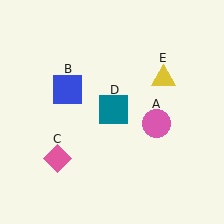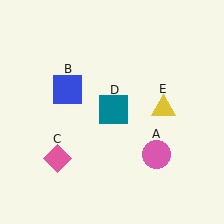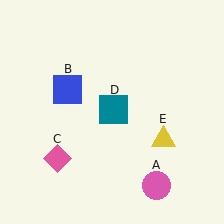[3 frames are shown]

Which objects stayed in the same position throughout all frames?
Blue square (object B) and pink diamond (object C) and teal square (object D) remained stationary.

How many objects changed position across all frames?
2 objects changed position: pink circle (object A), yellow triangle (object E).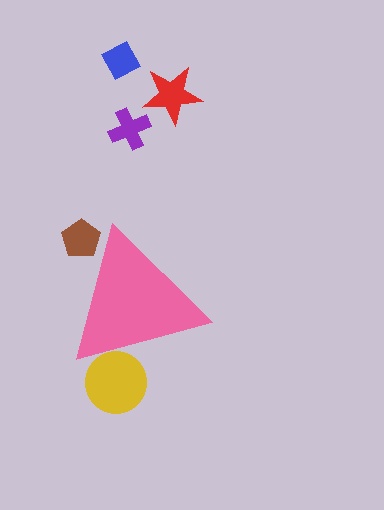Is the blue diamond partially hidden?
No, the blue diamond is fully visible.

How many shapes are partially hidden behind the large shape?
2 shapes are partially hidden.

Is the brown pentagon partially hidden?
Yes, the brown pentagon is partially hidden behind the pink triangle.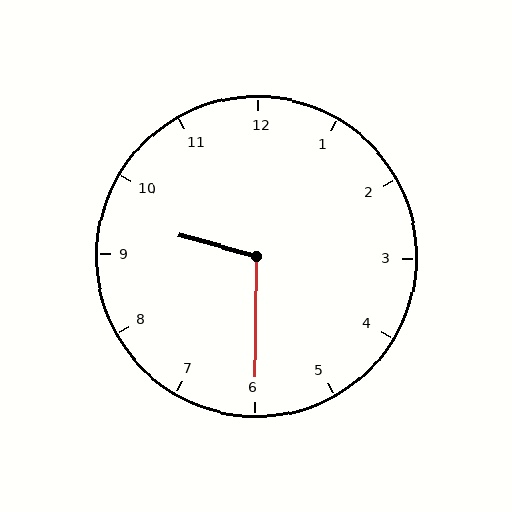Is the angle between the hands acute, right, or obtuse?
It is obtuse.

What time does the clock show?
9:30.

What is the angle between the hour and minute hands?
Approximately 105 degrees.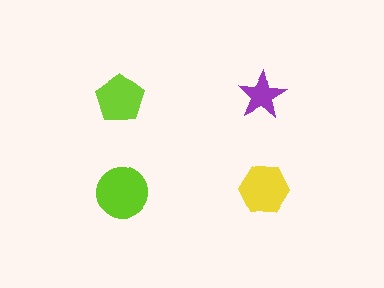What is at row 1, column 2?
A purple star.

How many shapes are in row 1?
2 shapes.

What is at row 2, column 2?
A yellow hexagon.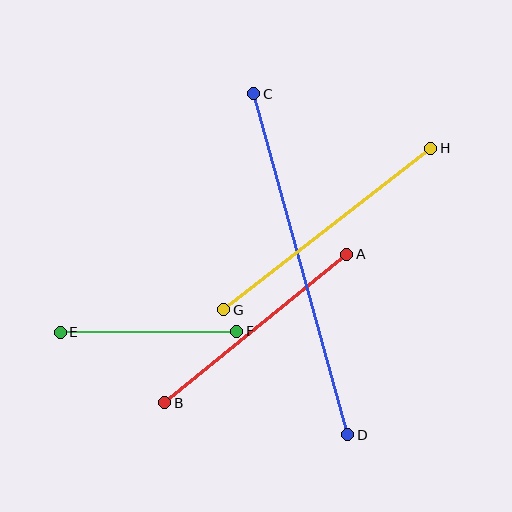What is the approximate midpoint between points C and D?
The midpoint is at approximately (301, 264) pixels.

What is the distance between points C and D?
The distance is approximately 354 pixels.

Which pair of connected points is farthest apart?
Points C and D are farthest apart.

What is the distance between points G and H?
The distance is approximately 263 pixels.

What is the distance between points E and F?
The distance is approximately 177 pixels.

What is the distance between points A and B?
The distance is approximately 235 pixels.